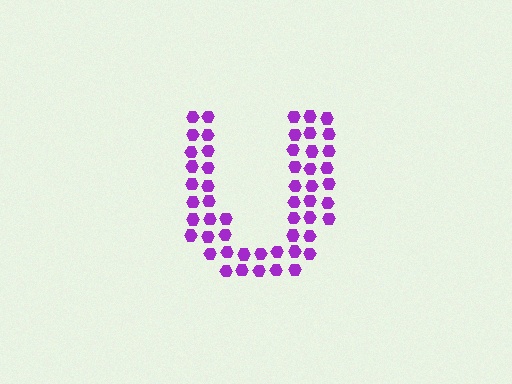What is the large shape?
The large shape is the letter U.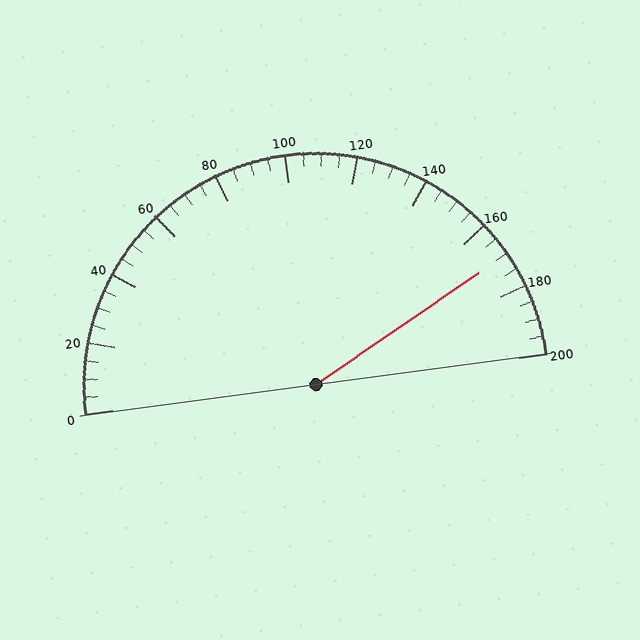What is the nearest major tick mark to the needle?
The nearest major tick mark is 160.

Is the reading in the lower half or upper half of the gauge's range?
The reading is in the upper half of the range (0 to 200).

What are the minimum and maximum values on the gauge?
The gauge ranges from 0 to 200.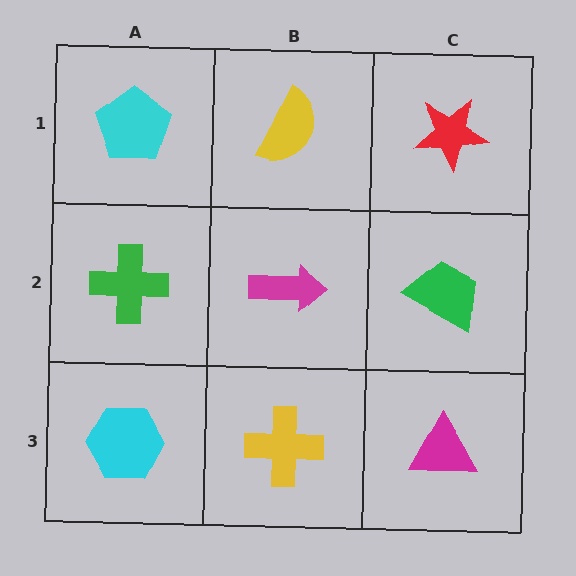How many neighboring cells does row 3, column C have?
2.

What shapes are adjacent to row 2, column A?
A cyan pentagon (row 1, column A), a cyan hexagon (row 3, column A), a magenta arrow (row 2, column B).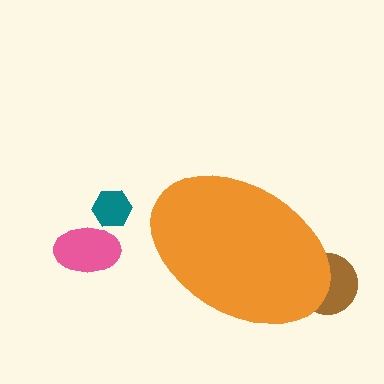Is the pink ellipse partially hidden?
No, the pink ellipse is fully visible.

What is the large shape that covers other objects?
An orange ellipse.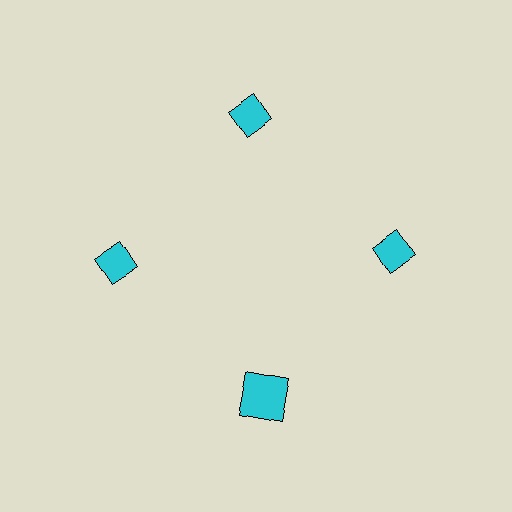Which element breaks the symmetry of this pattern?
The cyan square at roughly the 6 o'clock position breaks the symmetry. All other shapes are cyan diamonds.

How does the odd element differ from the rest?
It has a different shape: square instead of diamond.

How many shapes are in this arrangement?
There are 4 shapes arranged in a ring pattern.